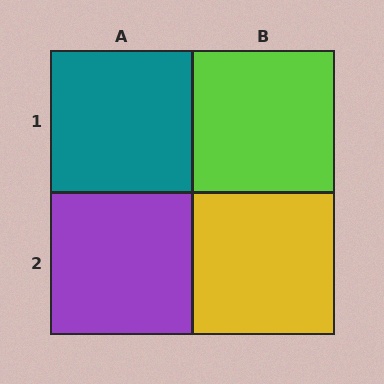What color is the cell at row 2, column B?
Yellow.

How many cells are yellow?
1 cell is yellow.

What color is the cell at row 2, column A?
Purple.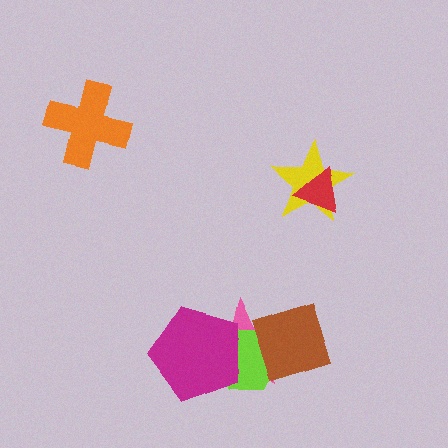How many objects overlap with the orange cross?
0 objects overlap with the orange cross.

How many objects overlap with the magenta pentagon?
2 objects overlap with the magenta pentagon.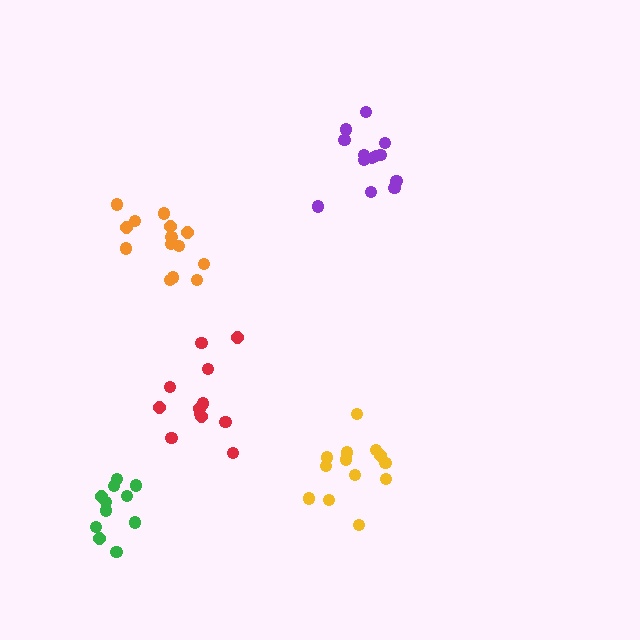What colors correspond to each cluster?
The clusters are colored: orange, yellow, purple, green, red.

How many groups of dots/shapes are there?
There are 5 groups.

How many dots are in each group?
Group 1: 14 dots, Group 2: 13 dots, Group 3: 13 dots, Group 4: 11 dots, Group 5: 12 dots (63 total).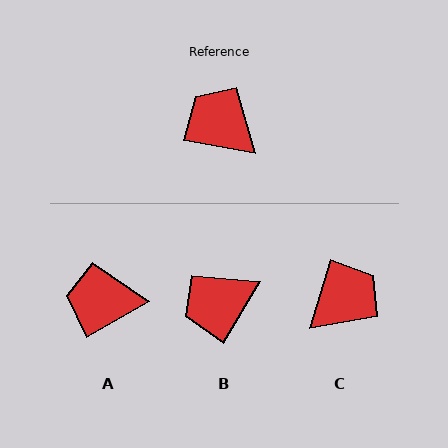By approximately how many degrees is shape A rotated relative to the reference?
Approximately 40 degrees counter-clockwise.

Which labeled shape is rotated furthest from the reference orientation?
C, about 96 degrees away.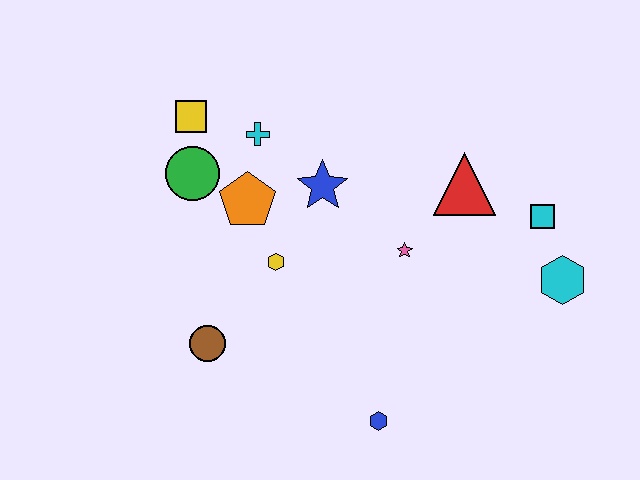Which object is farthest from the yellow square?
The cyan hexagon is farthest from the yellow square.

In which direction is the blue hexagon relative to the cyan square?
The blue hexagon is below the cyan square.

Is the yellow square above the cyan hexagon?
Yes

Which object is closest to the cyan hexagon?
The cyan square is closest to the cyan hexagon.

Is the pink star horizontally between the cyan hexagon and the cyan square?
No